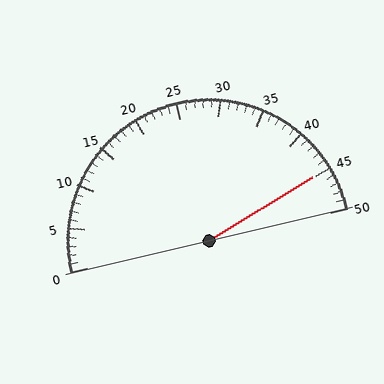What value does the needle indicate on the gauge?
The needle indicates approximately 45.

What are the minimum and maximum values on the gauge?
The gauge ranges from 0 to 50.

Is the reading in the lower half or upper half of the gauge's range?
The reading is in the upper half of the range (0 to 50).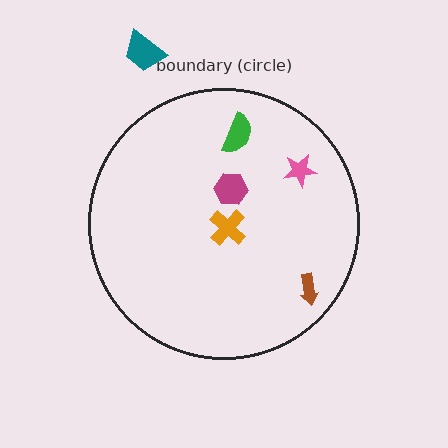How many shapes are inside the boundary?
5 inside, 1 outside.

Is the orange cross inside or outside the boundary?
Inside.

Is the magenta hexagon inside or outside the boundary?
Inside.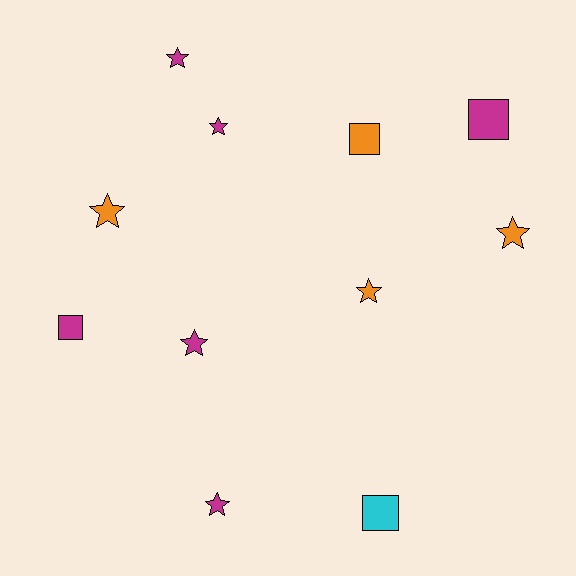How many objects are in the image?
There are 11 objects.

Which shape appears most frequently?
Star, with 7 objects.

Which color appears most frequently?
Magenta, with 6 objects.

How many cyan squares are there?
There is 1 cyan square.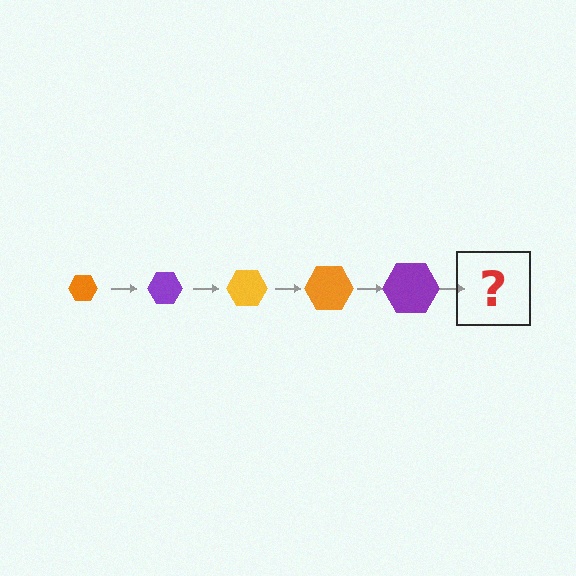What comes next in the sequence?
The next element should be a yellow hexagon, larger than the previous one.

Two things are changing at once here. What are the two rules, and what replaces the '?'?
The two rules are that the hexagon grows larger each step and the color cycles through orange, purple, and yellow. The '?' should be a yellow hexagon, larger than the previous one.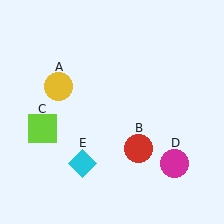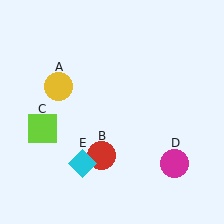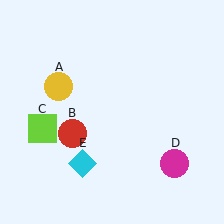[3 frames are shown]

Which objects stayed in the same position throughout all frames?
Yellow circle (object A) and lime square (object C) and magenta circle (object D) and cyan diamond (object E) remained stationary.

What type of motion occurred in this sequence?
The red circle (object B) rotated clockwise around the center of the scene.